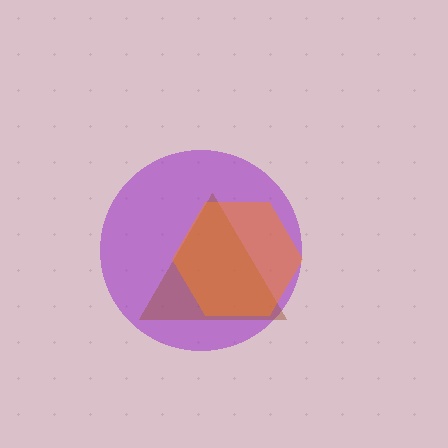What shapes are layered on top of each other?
The layered shapes are: a purple circle, a brown triangle, an orange hexagon.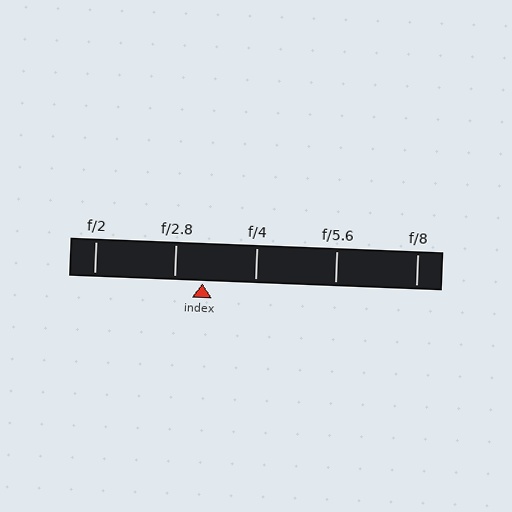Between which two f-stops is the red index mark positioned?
The index mark is between f/2.8 and f/4.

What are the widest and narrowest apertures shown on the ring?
The widest aperture shown is f/2 and the narrowest is f/8.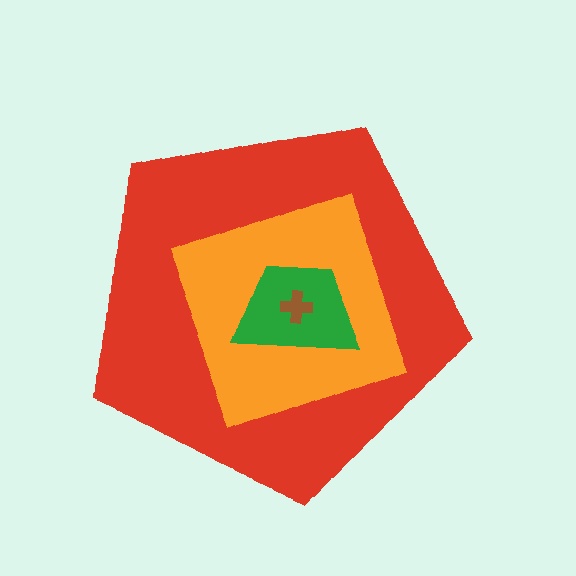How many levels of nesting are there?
4.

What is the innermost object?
The brown cross.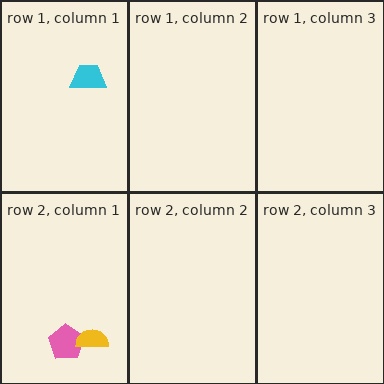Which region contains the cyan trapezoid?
The row 1, column 1 region.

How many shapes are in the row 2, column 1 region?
2.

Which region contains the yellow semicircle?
The row 2, column 1 region.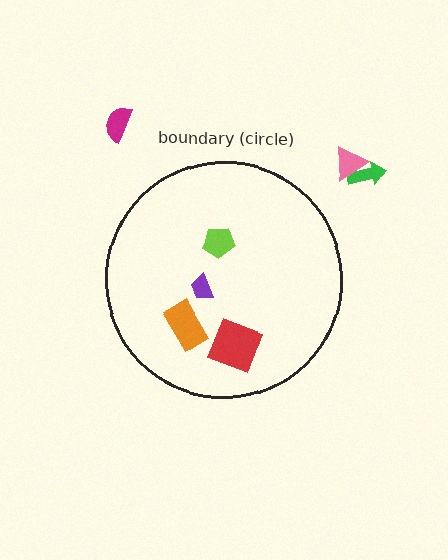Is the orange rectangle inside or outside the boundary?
Inside.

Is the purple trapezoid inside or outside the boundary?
Inside.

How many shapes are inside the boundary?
4 inside, 3 outside.